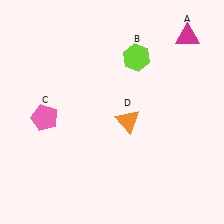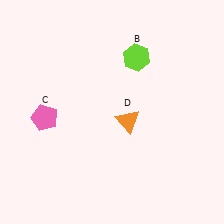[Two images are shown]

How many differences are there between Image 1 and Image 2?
There is 1 difference between the two images.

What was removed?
The magenta triangle (A) was removed in Image 2.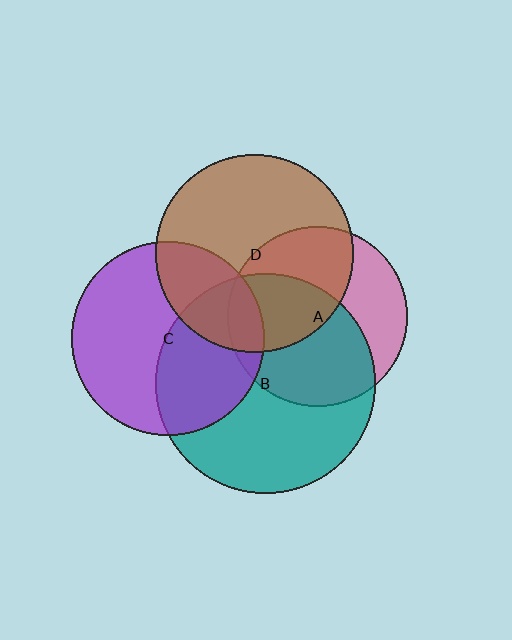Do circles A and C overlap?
Yes.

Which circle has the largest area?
Circle B (teal).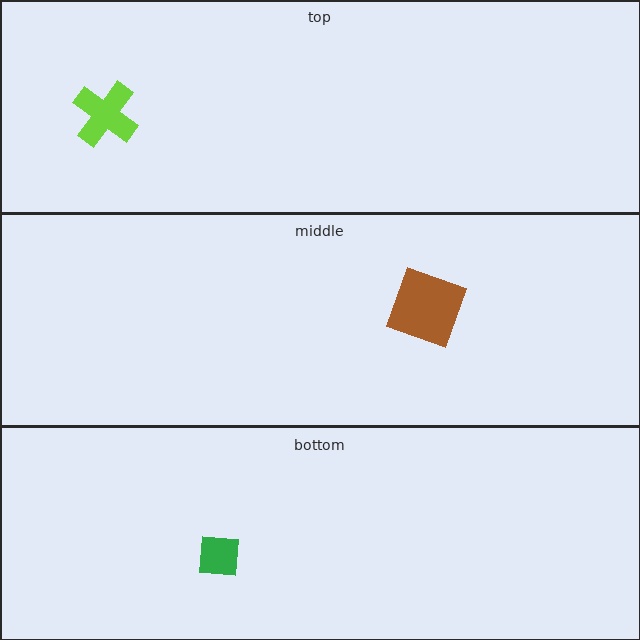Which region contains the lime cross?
The top region.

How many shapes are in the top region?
1.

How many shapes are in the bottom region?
1.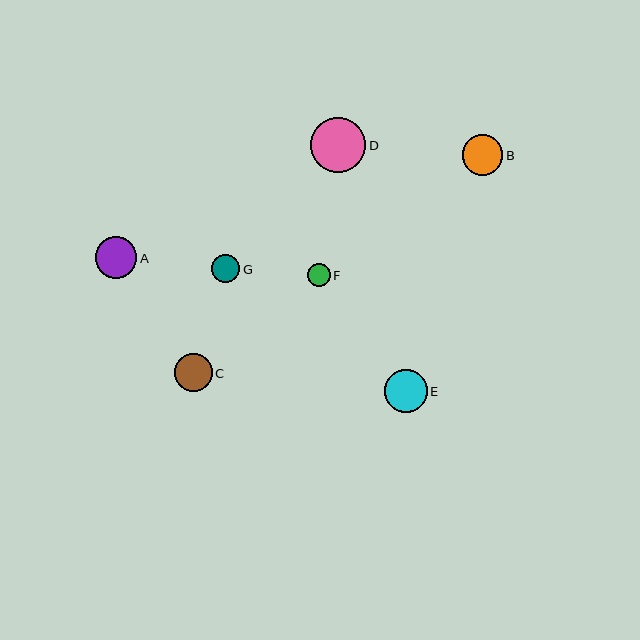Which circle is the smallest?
Circle F is the smallest with a size of approximately 23 pixels.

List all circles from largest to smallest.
From largest to smallest: D, E, A, B, C, G, F.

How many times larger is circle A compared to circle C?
Circle A is approximately 1.1 times the size of circle C.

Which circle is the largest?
Circle D is the largest with a size of approximately 55 pixels.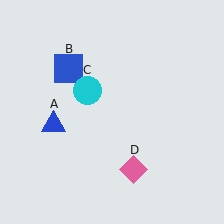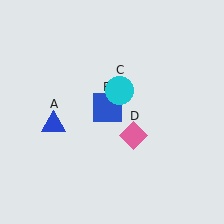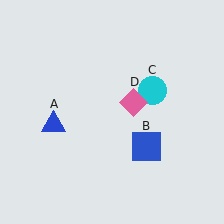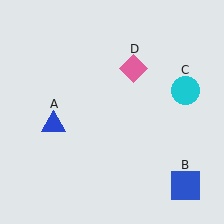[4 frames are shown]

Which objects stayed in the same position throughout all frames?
Blue triangle (object A) remained stationary.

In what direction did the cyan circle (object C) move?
The cyan circle (object C) moved right.